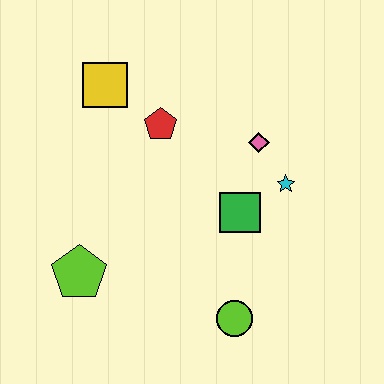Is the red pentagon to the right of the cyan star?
No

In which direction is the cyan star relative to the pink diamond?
The cyan star is below the pink diamond.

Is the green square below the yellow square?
Yes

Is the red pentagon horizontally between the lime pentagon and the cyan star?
Yes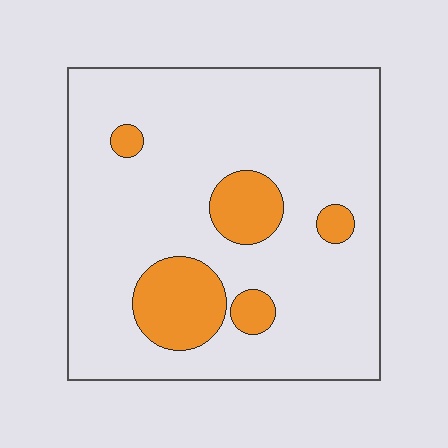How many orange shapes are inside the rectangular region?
5.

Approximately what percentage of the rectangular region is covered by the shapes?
Approximately 15%.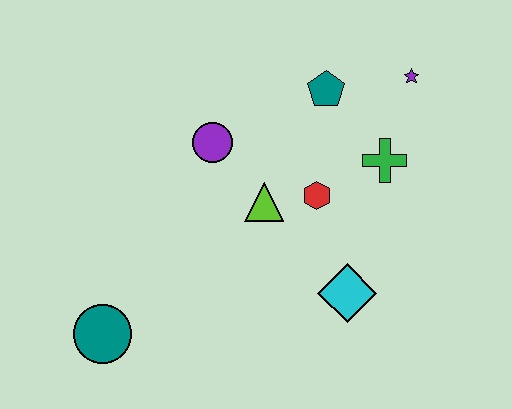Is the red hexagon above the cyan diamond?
Yes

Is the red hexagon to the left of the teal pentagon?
Yes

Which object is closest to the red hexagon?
The lime triangle is closest to the red hexagon.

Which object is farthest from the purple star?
The teal circle is farthest from the purple star.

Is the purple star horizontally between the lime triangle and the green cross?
No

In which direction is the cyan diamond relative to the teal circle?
The cyan diamond is to the right of the teal circle.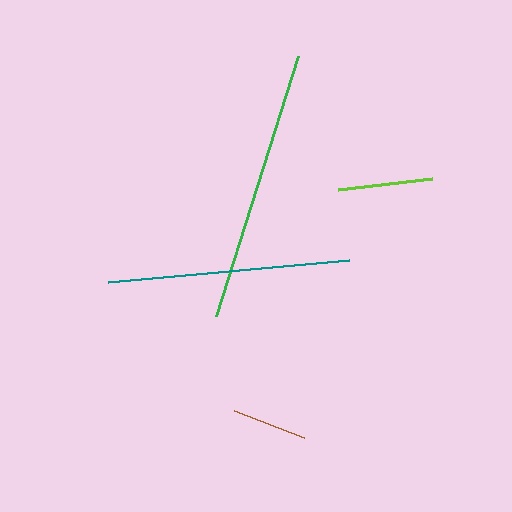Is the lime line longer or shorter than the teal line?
The teal line is longer than the lime line.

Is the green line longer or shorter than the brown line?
The green line is longer than the brown line.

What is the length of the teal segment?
The teal segment is approximately 243 pixels long.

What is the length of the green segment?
The green segment is approximately 273 pixels long.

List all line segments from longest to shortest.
From longest to shortest: green, teal, lime, brown.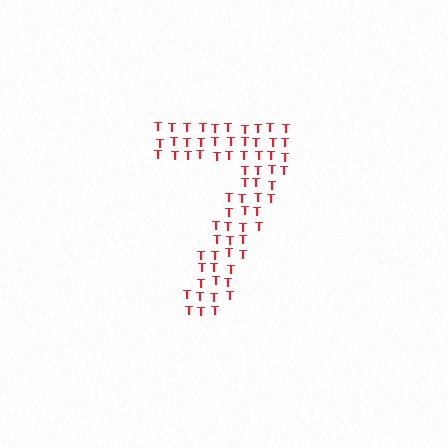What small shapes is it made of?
It is made of small letter T's.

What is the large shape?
The large shape is the digit 7.